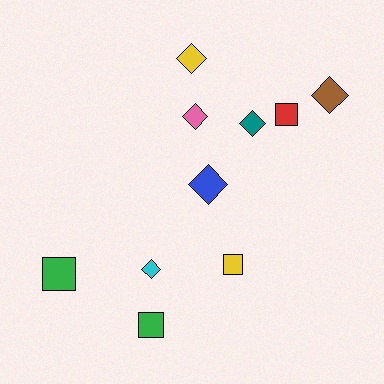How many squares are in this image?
There are 4 squares.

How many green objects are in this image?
There are 2 green objects.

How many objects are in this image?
There are 10 objects.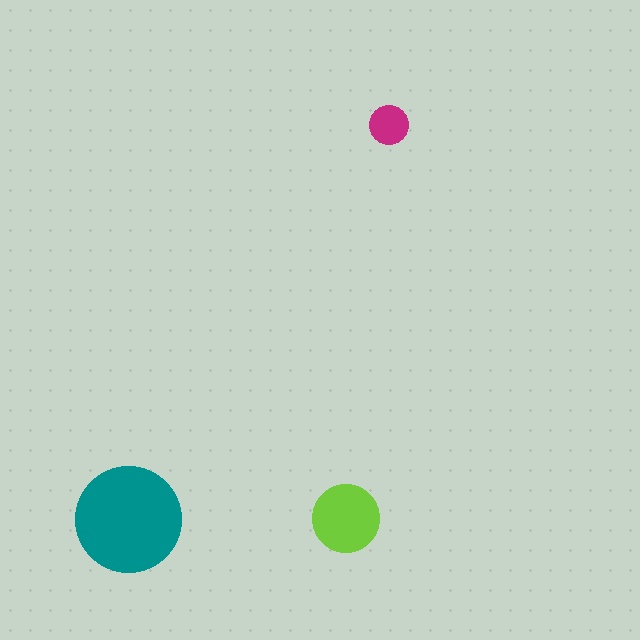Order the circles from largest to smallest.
the teal one, the lime one, the magenta one.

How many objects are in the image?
There are 3 objects in the image.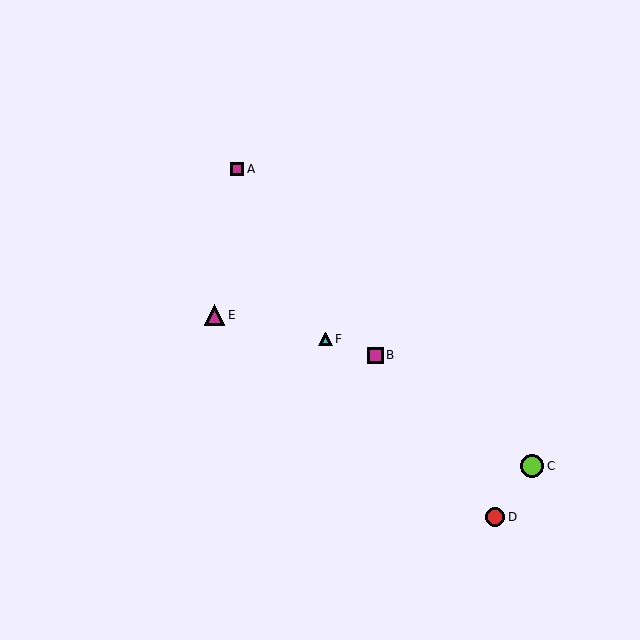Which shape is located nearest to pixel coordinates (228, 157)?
The magenta square (labeled A) at (237, 169) is nearest to that location.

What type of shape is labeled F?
Shape F is a cyan triangle.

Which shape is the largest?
The lime circle (labeled C) is the largest.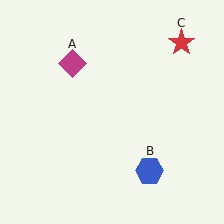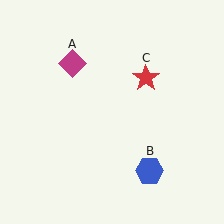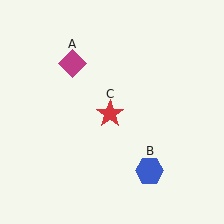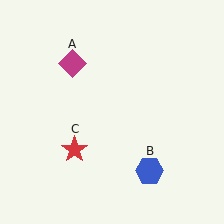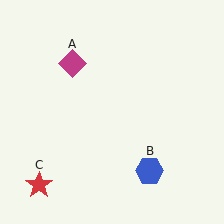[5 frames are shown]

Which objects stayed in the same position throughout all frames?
Magenta diamond (object A) and blue hexagon (object B) remained stationary.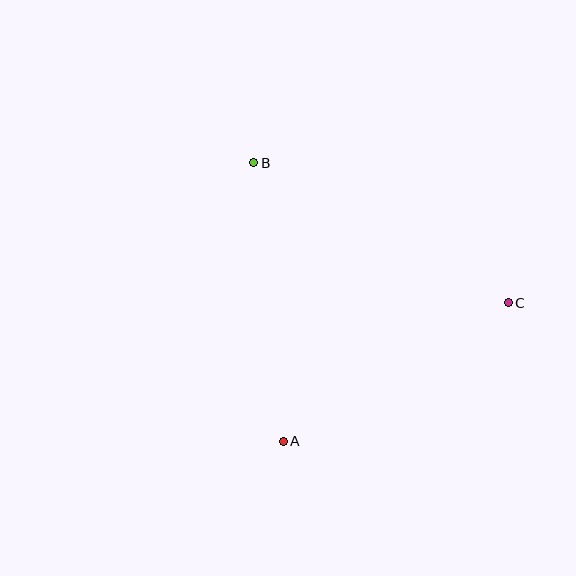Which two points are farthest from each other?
Points B and C are farthest from each other.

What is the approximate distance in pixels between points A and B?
The distance between A and B is approximately 280 pixels.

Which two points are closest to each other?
Points A and C are closest to each other.